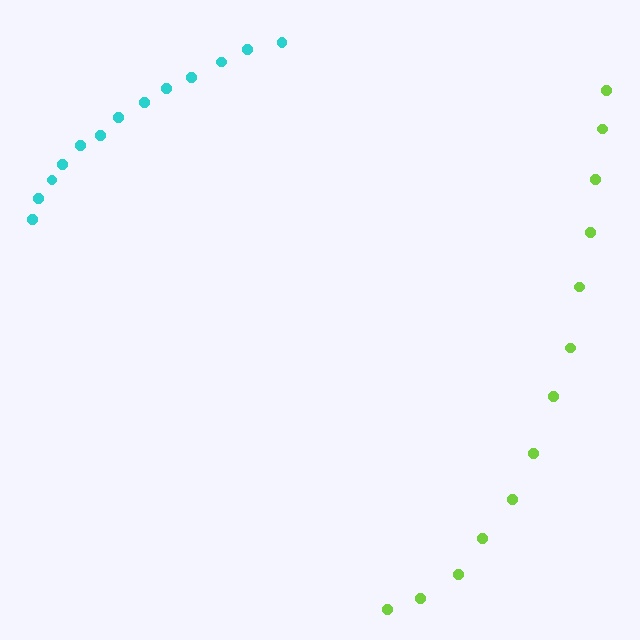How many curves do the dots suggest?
There are 2 distinct paths.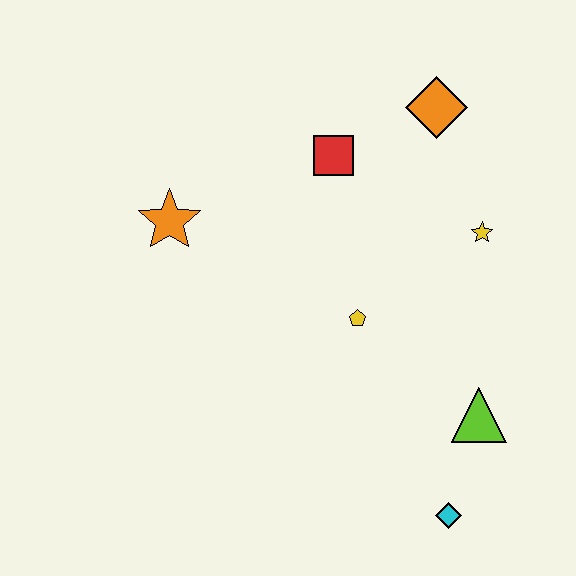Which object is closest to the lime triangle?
The cyan diamond is closest to the lime triangle.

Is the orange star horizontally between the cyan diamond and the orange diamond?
No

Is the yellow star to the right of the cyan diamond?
Yes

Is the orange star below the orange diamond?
Yes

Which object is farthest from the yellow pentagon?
The orange diamond is farthest from the yellow pentagon.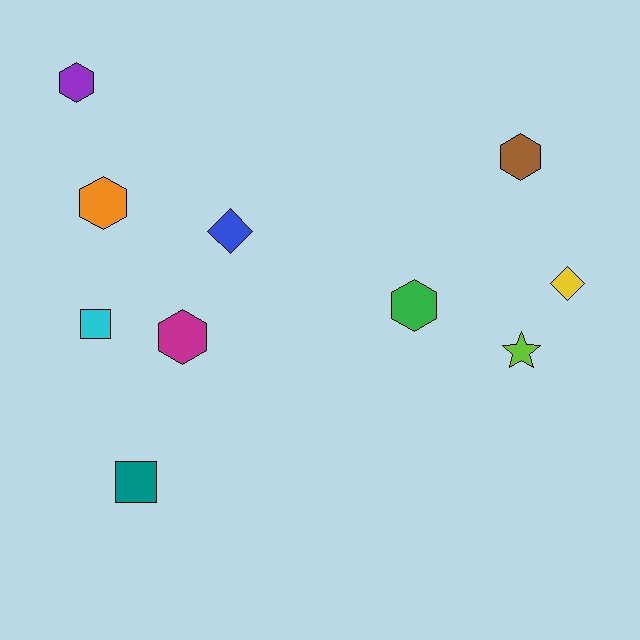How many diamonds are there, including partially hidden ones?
There are 2 diamonds.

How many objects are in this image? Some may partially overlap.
There are 10 objects.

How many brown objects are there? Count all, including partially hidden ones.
There is 1 brown object.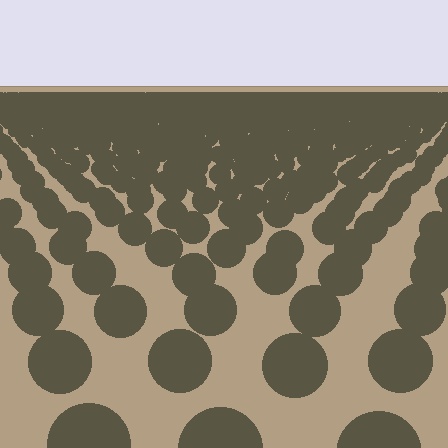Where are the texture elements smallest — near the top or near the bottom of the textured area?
Near the top.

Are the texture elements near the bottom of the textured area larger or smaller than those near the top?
Larger. Near the bottom, elements are closer to the viewer and appear at a bigger on-screen size.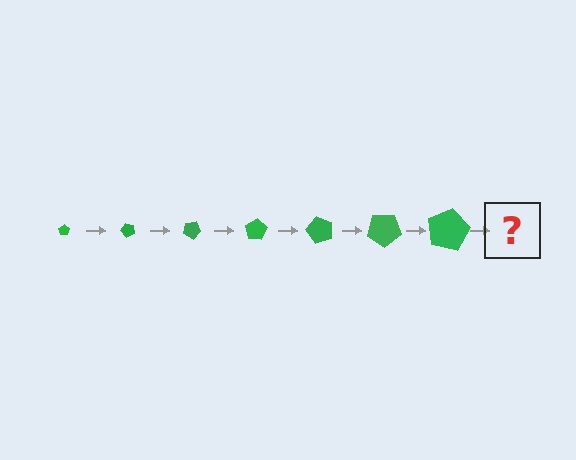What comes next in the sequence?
The next element should be a pentagon, larger than the previous one and rotated 350 degrees from the start.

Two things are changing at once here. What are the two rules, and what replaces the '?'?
The two rules are that the pentagon grows larger each step and it rotates 50 degrees each step. The '?' should be a pentagon, larger than the previous one and rotated 350 degrees from the start.